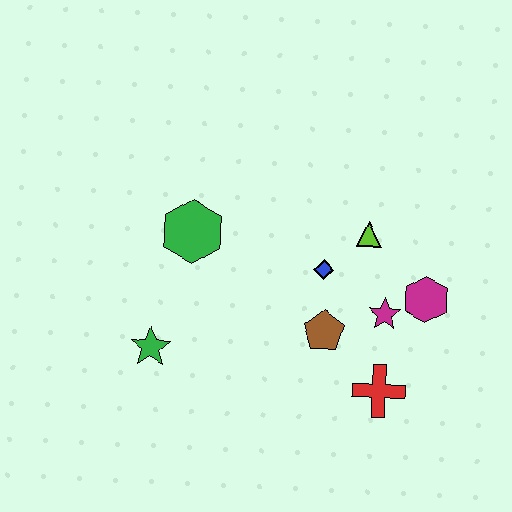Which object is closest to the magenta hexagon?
The magenta star is closest to the magenta hexagon.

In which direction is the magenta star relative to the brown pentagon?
The magenta star is to the right of the brown pentagon.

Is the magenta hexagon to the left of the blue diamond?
No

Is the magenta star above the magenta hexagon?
No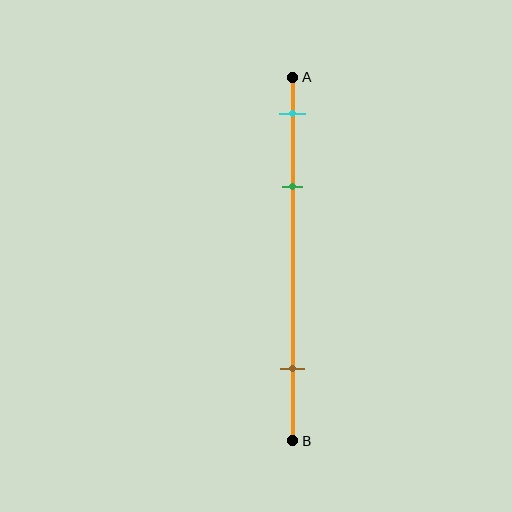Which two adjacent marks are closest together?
The cyan and green marks are the closest adjacent pair.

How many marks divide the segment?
There are 3 marks dividing the segment.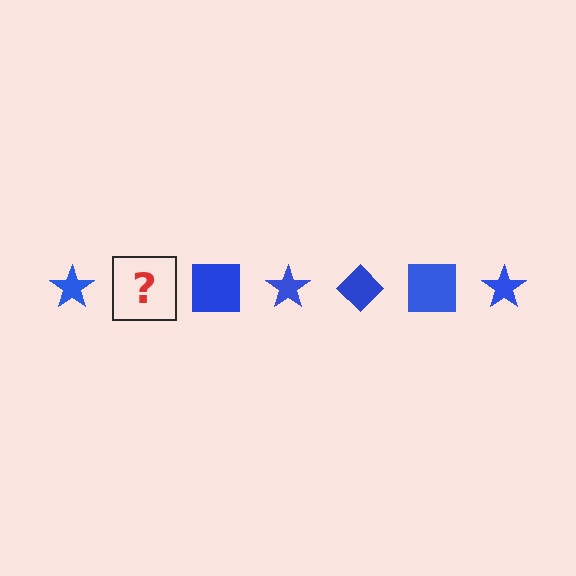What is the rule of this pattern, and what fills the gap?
The rule is that the pattern cycles through star, diamond, square shapes in blue. The gap should be filled with a blue diamond.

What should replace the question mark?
The question mark should be replaced with a blue diamond.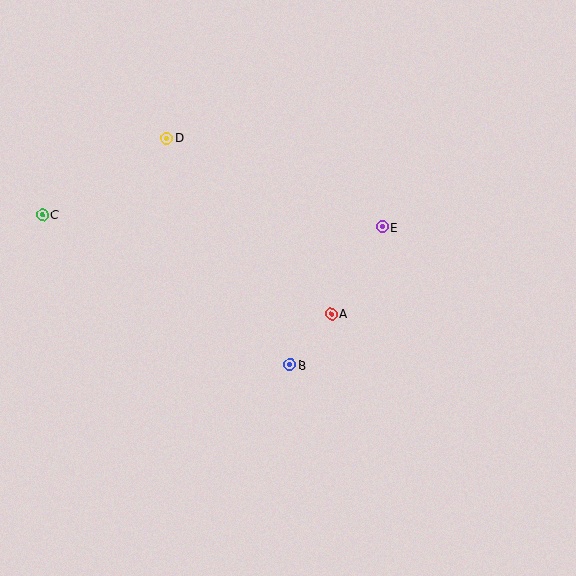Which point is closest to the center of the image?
Point A at (332, 314) is closest to the center.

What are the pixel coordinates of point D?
Point D is at (167, 138).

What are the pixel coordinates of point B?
Point B is at (290, 365).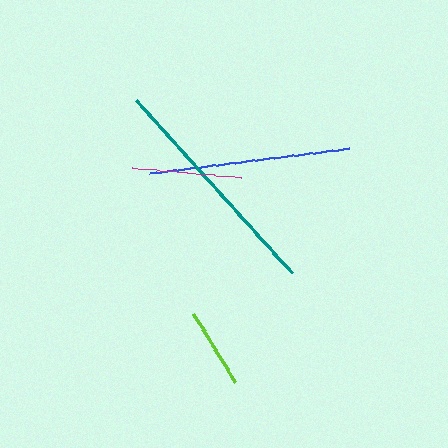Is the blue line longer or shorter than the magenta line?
The blue line is longer than the magenta line.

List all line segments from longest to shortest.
From longest to shortest: teal, blue, magenta, lime.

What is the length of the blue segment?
The blue segment is approximately 201 pixels long.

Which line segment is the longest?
The teal line is the longest at approximately 232 pixels.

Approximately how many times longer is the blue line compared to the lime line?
The blue line is approximately 2.5 times the length of the lime line.